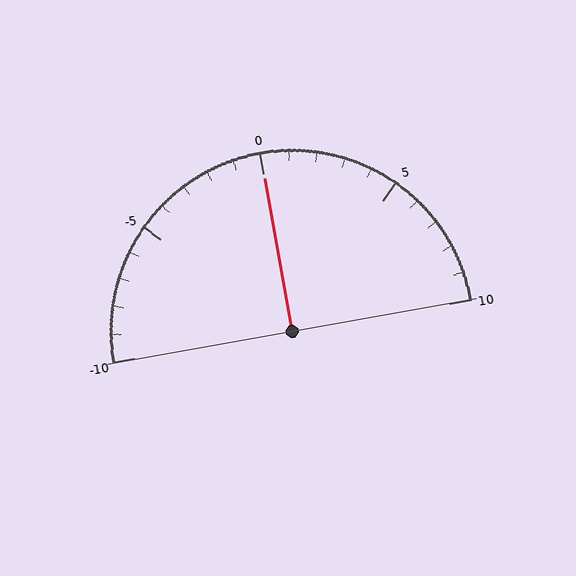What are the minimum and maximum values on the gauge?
The gauge ranges from -10 to 10.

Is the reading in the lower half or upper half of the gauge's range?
The reading is in the upper half of the range (-10 to 10).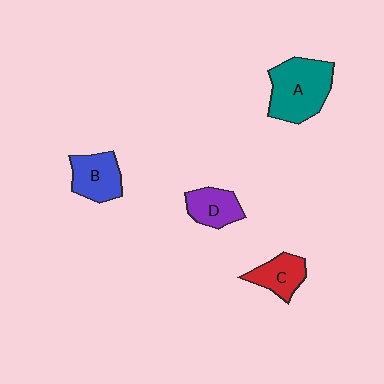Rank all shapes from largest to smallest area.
From largest to smallest: A (teal), B (blue), D (purple), C (red).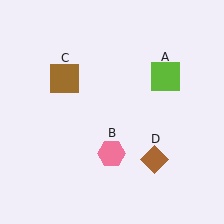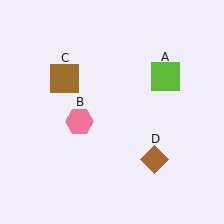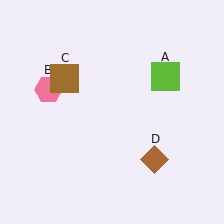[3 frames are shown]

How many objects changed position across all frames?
1 object changed position: pink hexagon (object B).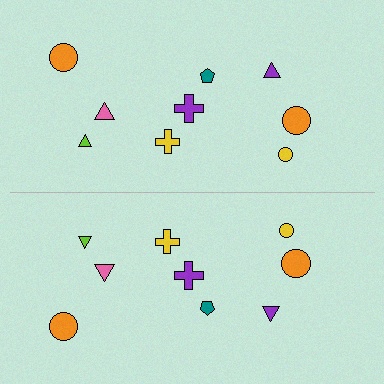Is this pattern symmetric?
Yes, this pattern has bilateral (reflection) symmetry.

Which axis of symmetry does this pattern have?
The pattern has a horizontal axis of symmetry running through the center of the image.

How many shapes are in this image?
There are 18 shapes in this image.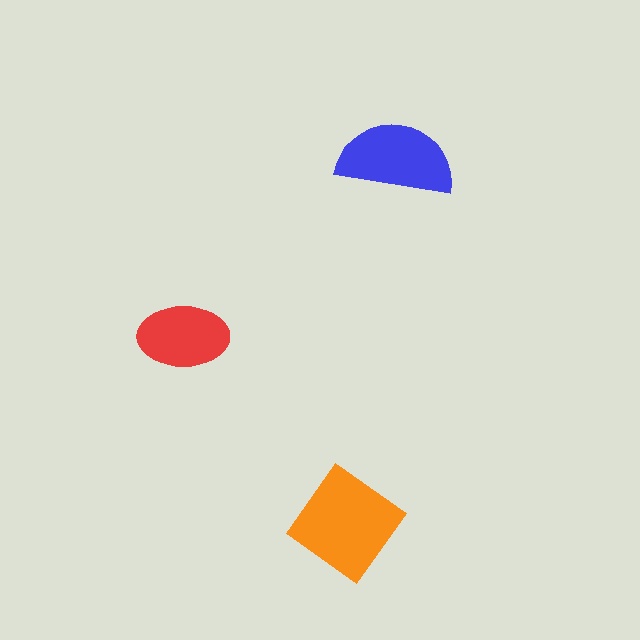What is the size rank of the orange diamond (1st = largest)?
1st.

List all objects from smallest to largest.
The red ellipse, the blue semicircle, the orange diamond.